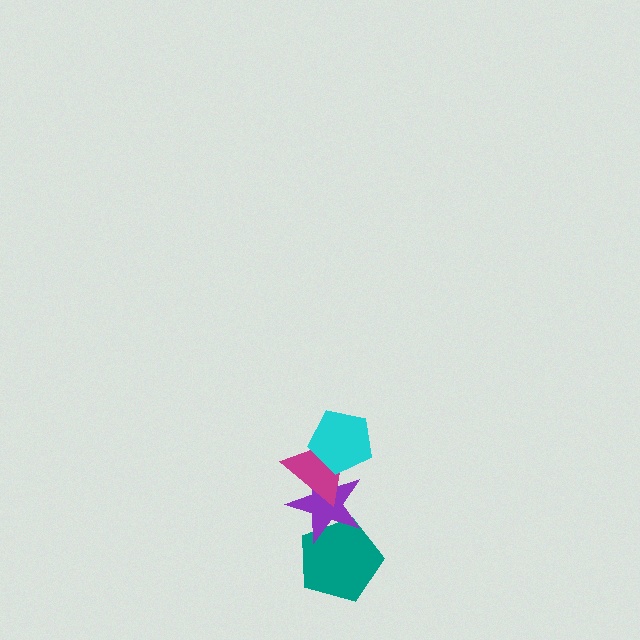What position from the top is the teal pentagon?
The teal pentagon is 4th from the top.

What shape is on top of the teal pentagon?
The purple star is on top of the teal pentagon.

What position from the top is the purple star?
The purple star is 3rd from the top.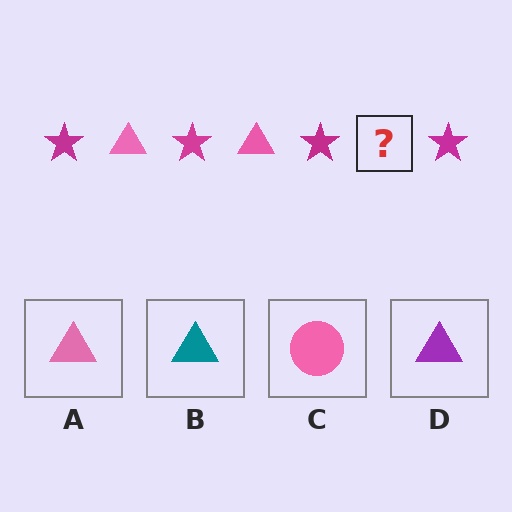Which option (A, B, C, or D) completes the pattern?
A.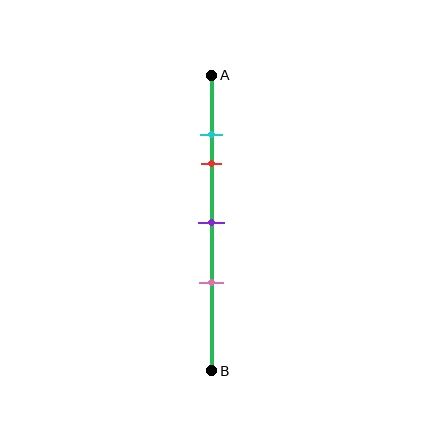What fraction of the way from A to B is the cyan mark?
The cyan mark is approximately 20% (0.2) of the way from A to B.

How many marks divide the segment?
There are 4 marks dividing the segment.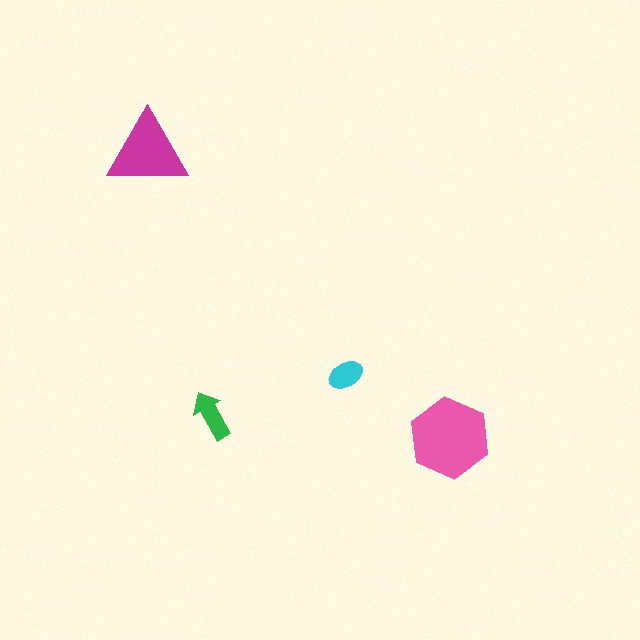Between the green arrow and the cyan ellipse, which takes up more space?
The green arrow.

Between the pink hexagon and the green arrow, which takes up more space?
The pink hexagon.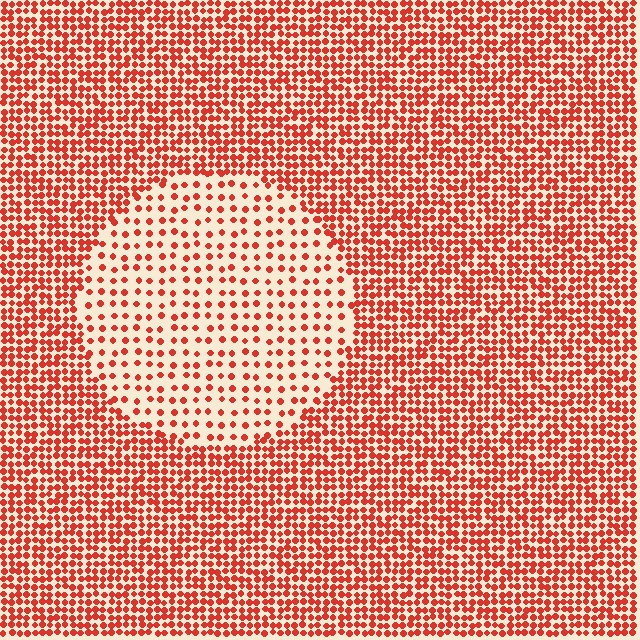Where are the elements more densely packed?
The elements are more densely packed outside the circle boundary.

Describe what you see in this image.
The image contains small red elements arranged at two different densities. A circle-shaped region is visible where the elements are less densely packed than the surrounding area.